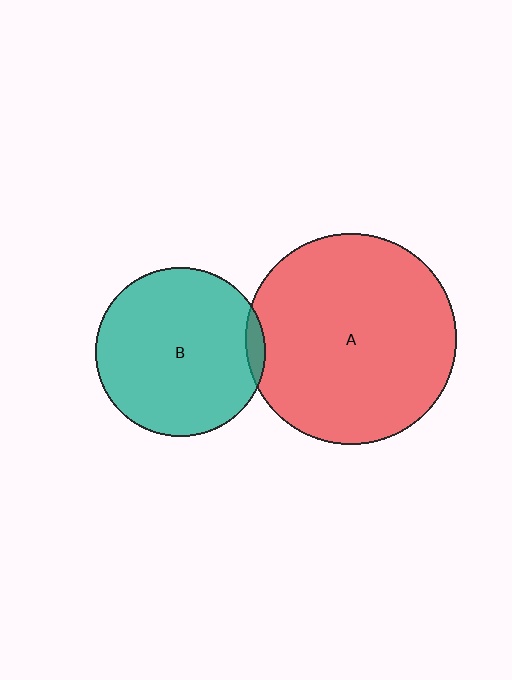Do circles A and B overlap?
Yes.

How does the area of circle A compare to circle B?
Approximately 1.6 times.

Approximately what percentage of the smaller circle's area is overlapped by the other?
Approximately 5%.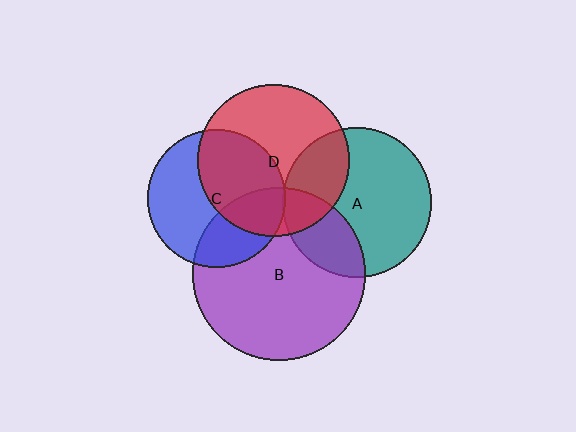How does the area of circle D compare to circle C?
Approximately 1.2 times.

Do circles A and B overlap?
Yes.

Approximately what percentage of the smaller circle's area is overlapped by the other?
Approximately 25%.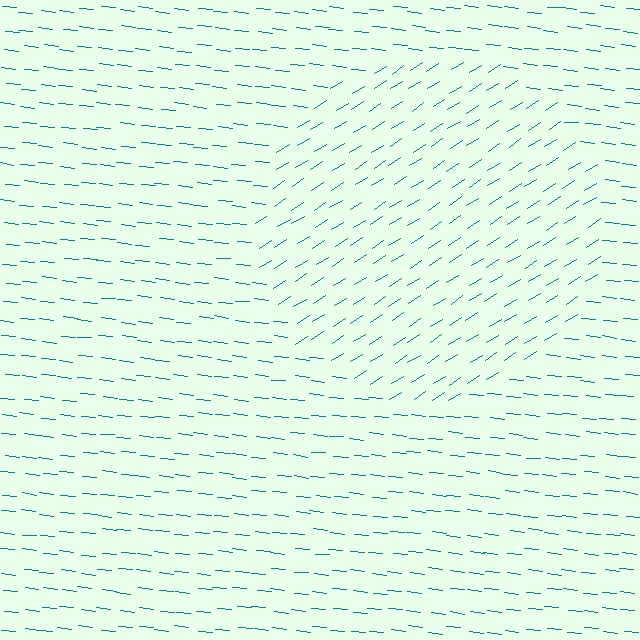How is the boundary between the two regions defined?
The boundary is defined purely by a change in line orientation (approximately 39 degrees difference). All lines are the same color and thickness.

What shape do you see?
I see a circle.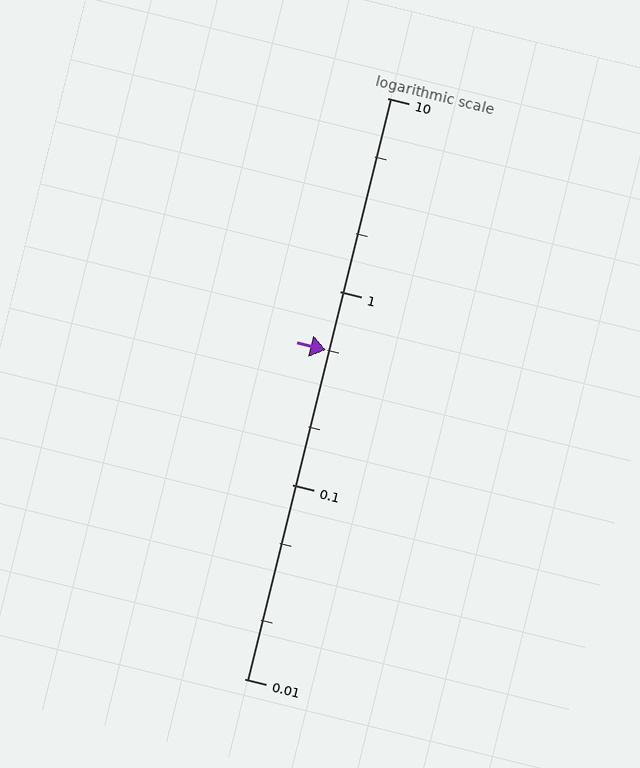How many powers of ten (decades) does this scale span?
The scale spans 3 decades, from 0.01 to 10.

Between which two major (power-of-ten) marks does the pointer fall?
The pointer is between 0.1 and 1.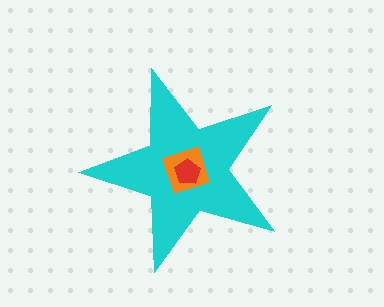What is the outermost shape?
The cyan star.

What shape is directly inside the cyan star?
The orange square.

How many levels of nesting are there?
3.